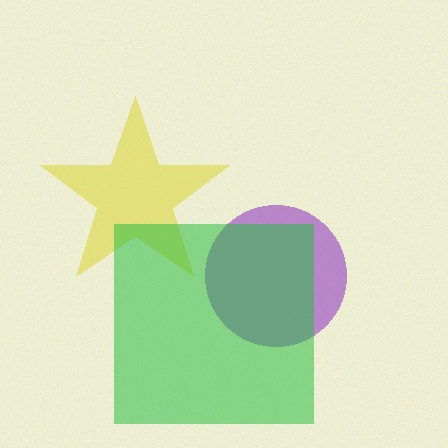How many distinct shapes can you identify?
There are 3 distinct shapes: a yellow star, a purple circle, a green square.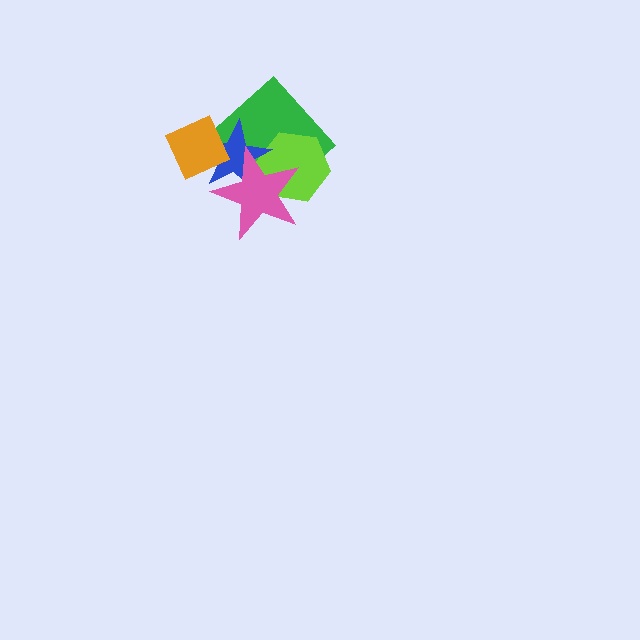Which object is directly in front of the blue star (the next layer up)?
The orange diamond is directly in front of the blue star.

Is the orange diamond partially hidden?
No, no other shape covers it.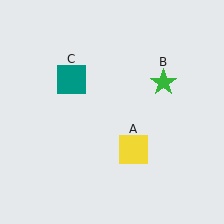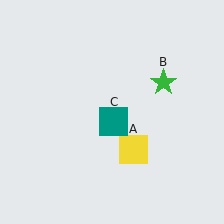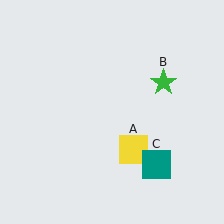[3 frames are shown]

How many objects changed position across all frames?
1 object changed position: teal square (object C).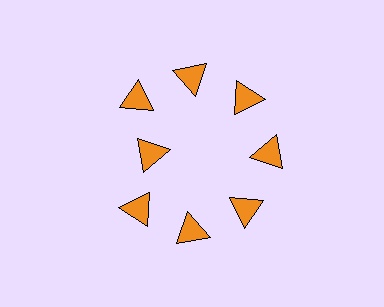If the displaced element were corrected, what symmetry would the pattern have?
It would have 8-fold rotational symmetry — the pattern would map onto itself every 45 degrees.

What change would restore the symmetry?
The symmetry would be restored by moving it outward, back onto the ring so that all 8 triangles sit at equal angles and equal distance from the center.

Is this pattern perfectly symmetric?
No. The 8 orange triangles are arranged in a ring, but one element near the 9 o'clock position is pulled inward toward the center, breaking the 8-fold rotational symmetry.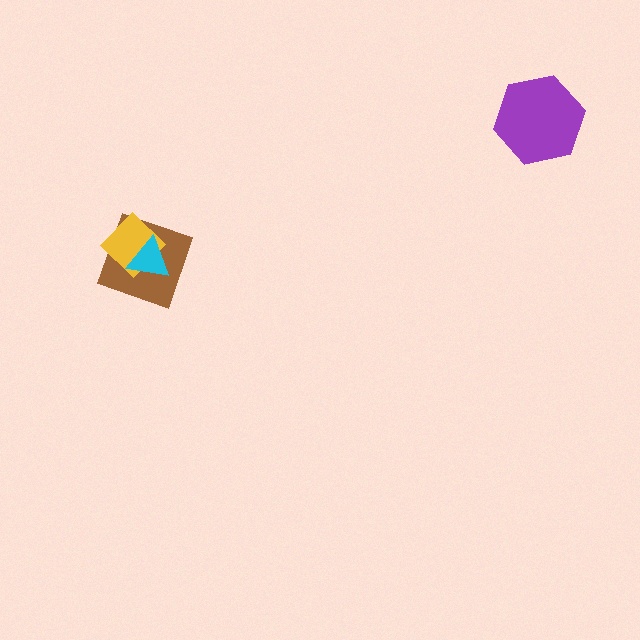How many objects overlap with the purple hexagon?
0 objects overlap with the purple hexagon.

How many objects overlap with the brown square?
2 objects overlap with the brown square.